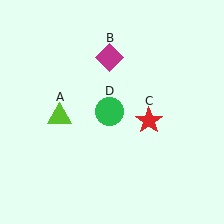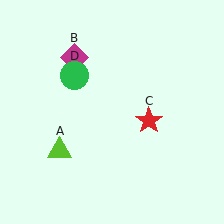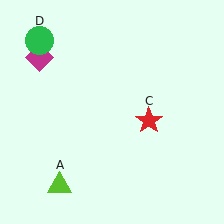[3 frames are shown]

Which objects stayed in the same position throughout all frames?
Red star (object C) remained stationary.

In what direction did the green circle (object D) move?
The green circle (object D) moved up and to the left.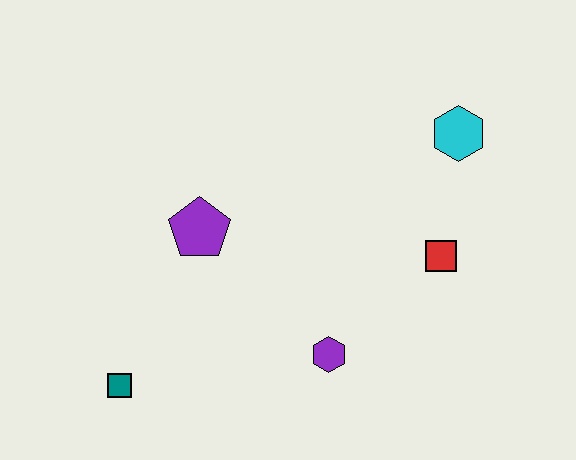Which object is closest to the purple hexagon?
The red square is closest to the purple hexagon.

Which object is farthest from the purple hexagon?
The cyan hexagon is farthest from the purple hexagon.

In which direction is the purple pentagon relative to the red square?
The purple pentagon is to the left of the red square.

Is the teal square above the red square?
No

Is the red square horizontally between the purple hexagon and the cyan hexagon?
Yes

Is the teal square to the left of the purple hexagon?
Yes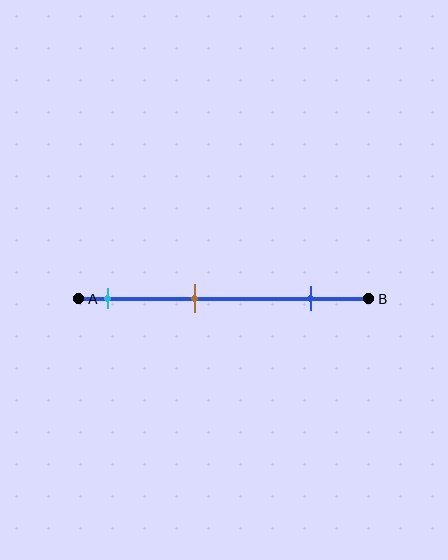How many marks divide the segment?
There are 3 marks dividing the segment.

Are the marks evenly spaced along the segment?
Yes, the marks are approximately evenly spaced.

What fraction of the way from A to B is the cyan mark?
The cyan mark is approximately 10% (0.1) of the way from A to B.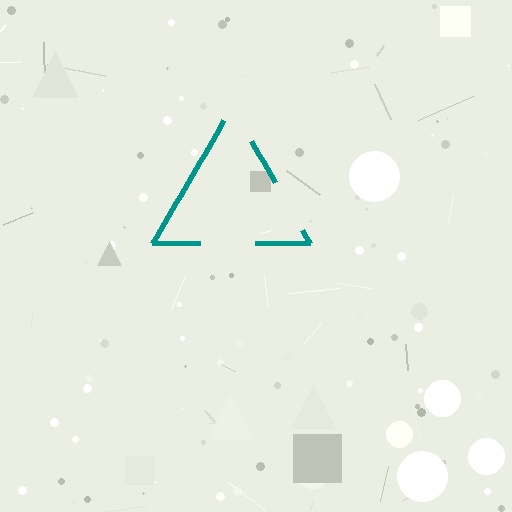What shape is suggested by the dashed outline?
The dashed outline suggests a triangle.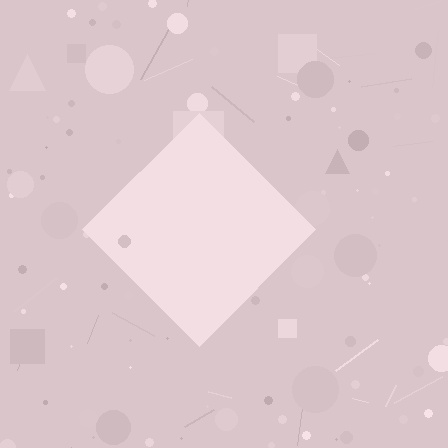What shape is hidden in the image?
A diamond is hidden in the image.